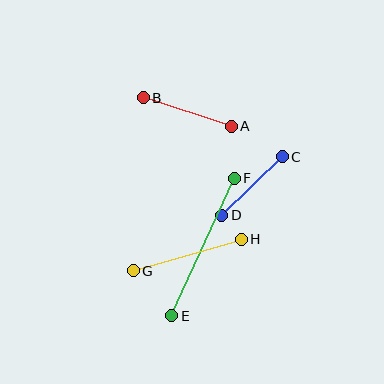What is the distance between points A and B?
The distance is approximately 92 pixels.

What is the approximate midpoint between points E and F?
The midpoint is at approximately (203, 247) pixels.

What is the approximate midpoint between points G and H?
The midpoint is at approximately (187, 255) pixels.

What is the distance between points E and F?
The distance is approximately 151 pixels.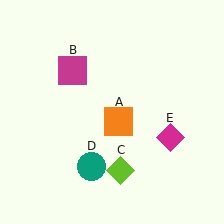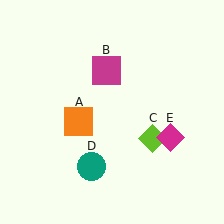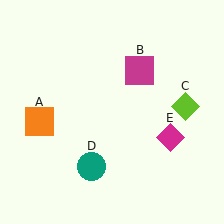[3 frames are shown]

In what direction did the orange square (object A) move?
The orange square (object A) moved left.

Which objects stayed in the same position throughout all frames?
Teal circle (object D) and magenta diamond (object E) remained stationary.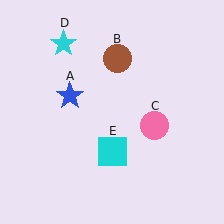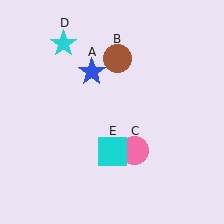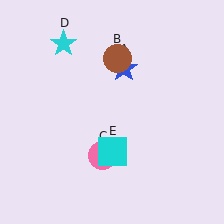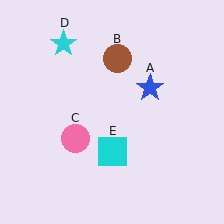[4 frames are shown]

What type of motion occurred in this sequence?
The blue star (object A), pink circle (object C) rotated clockwise around the center of the scene.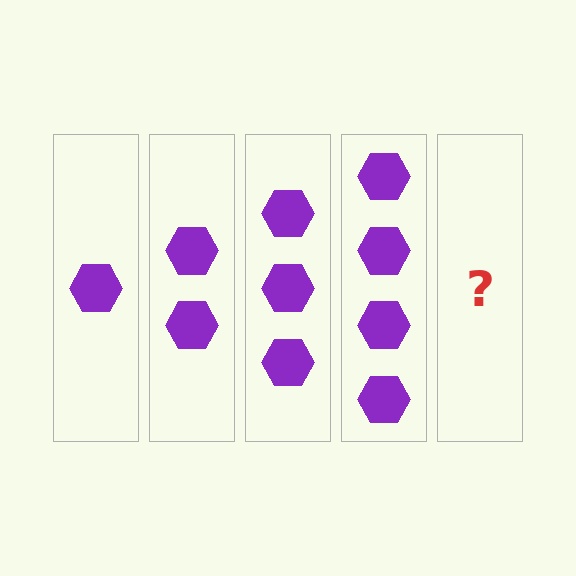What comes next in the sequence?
The next element should be 5 hexagons.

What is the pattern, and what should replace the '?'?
The pattern is that each step adds one more hexagon. The '?' should be 5 hexagons.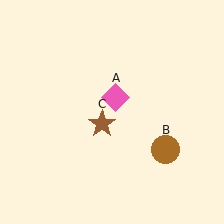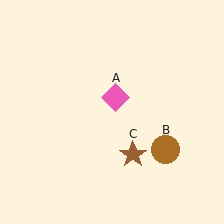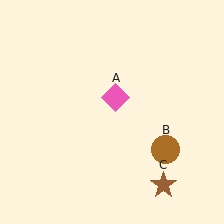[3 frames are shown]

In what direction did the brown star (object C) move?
The brown star (object C) moved down and to the right.